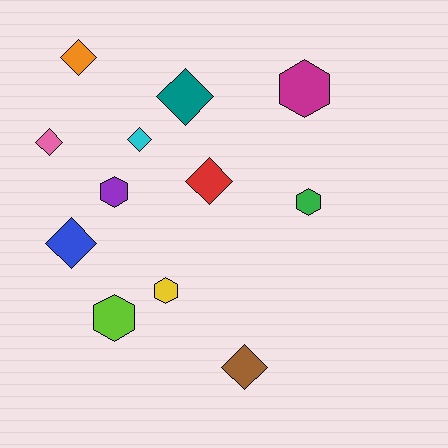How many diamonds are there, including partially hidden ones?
There are 7 diamonds.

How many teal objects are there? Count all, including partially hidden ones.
There is 1 teal object.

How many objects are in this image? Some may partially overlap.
There are 12 objects.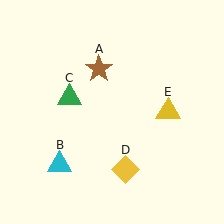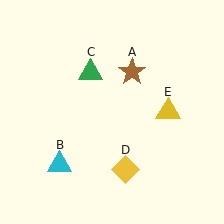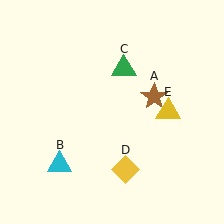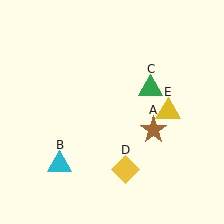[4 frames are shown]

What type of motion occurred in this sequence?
The brown star (object A), green triangle (object C) rotated clockwise around the center of the scene.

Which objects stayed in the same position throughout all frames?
Cyan triangle (object B) and yellow diamond (object D) and yellow triangle (object E) remained stationary.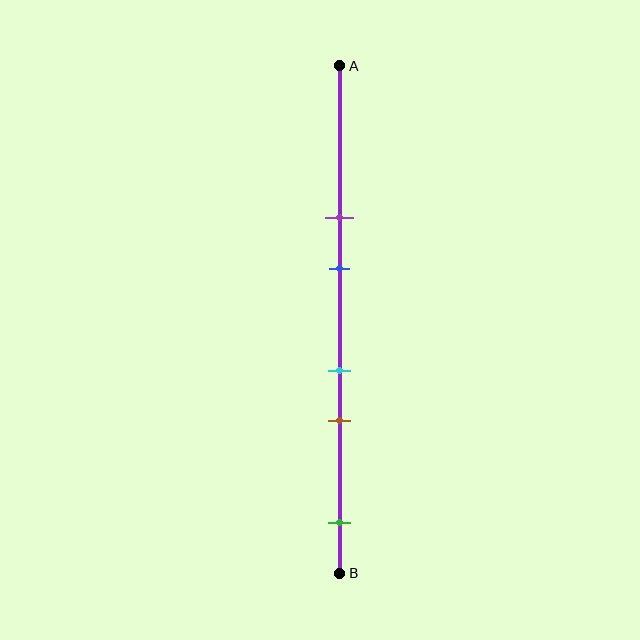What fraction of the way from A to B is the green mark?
The green mark is approximately 90% (0.9) of the way from A to B.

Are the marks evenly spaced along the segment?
No, the marks are not evenly spaced.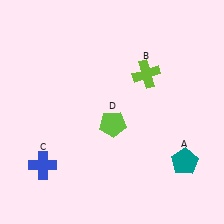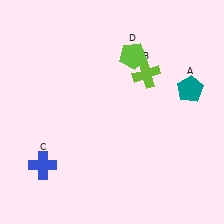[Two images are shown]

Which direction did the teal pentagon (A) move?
The teal pentagon (A) moved up.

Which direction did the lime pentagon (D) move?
The lime pentagon (D) moved up.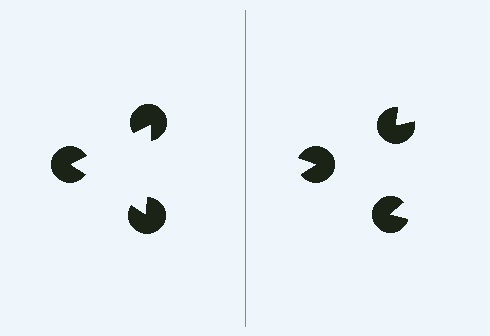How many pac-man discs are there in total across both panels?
6 — 3 on each side.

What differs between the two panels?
The pac-man discs are positioned identically on both sides; only the wedge orientations differ. On the left they align to a triangle; on the right they are misaligned.